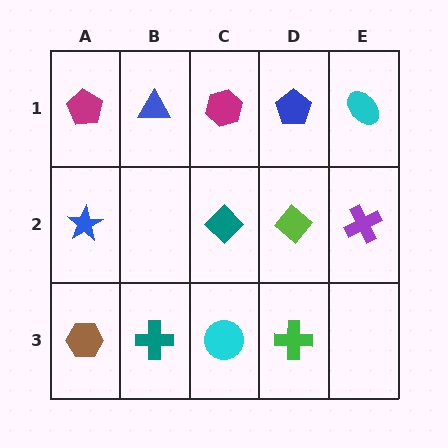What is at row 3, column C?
A cyan circle.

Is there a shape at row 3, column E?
No, that cell is empty.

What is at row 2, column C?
A teal diamond.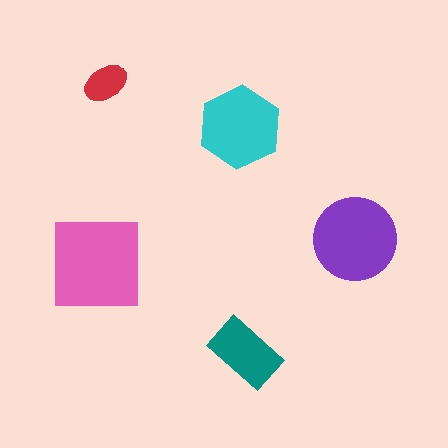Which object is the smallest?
The red ellipse.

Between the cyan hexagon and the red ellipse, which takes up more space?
The cyan hexagon.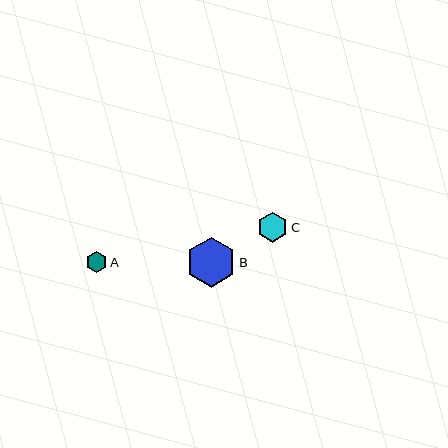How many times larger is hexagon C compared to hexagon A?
Hexagon C is approximately 1.4 times the size of hexagon A.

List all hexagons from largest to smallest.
From largest to smallest: B, C, A.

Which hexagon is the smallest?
Hexagon A is the smallest with a size of approximately 21 pixels.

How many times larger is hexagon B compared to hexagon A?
Hexagon B is approximately 2.4 times the size of hexagon A.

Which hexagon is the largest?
Hexagon B is the largest with a size of approximately 50 pixels.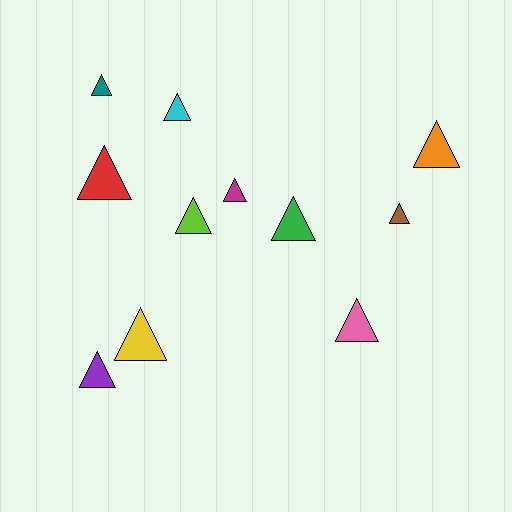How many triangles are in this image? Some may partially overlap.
There are 11 triangles.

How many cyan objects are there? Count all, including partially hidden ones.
There is 1 cyan object.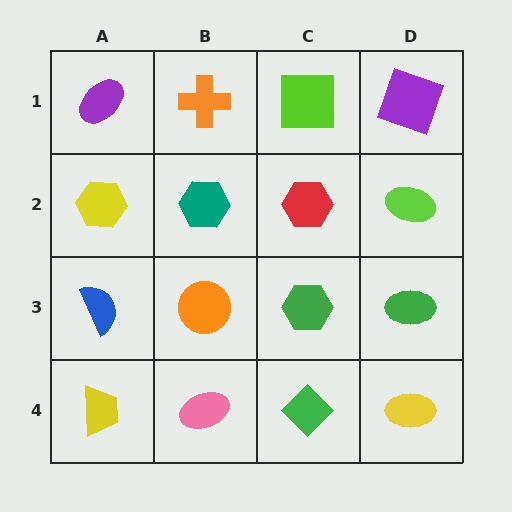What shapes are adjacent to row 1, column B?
A teal hexagon (row 2, column B), a purple ellipse (row 1, column A), a lime square (row 1, column C).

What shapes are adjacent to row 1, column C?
A red hexagon (row 2, column C), an orange cross (row 1, column B), a purple square (row 1, column D).